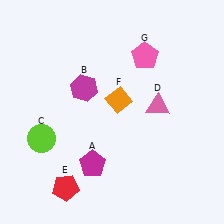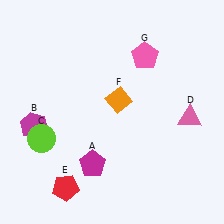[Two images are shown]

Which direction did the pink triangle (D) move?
The pink triangle (D) moved right.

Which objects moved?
The objects that moved are: the magenta hexagon (B), the pink triangle (D).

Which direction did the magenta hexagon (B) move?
The magenta hexagon (B) moved left.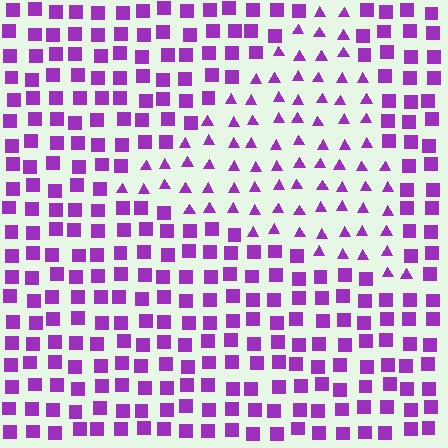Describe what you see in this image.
The image is filled with small purple elements arranged in a uniform grid. A triangle-shaped region contains triangles, while the surrounding area contains squares. The boundary is defined purely by the change in element shape.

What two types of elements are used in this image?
The image uses triangles inside the triangle region and squares outside it.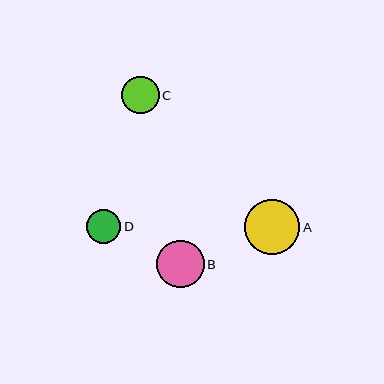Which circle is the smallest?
Circle D is the smallest with a size of approximately 34 pixels.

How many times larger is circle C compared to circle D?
Circle C is approximately 1.1 times the size of circle D.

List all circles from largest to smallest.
From largest to smallest: A, B, C, D.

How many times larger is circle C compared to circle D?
Circle C is approximately 1.1 times the size of circle D.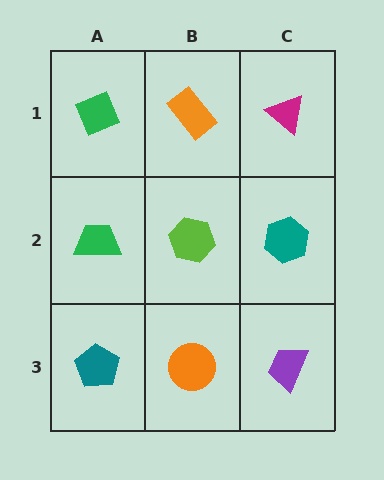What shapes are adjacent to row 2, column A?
A green diamond (row 1, column A), a teal pentagon (row 3, column A), a lime hexagon (row 2, column B).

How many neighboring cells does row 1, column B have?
3.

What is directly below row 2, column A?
A teal pentagon.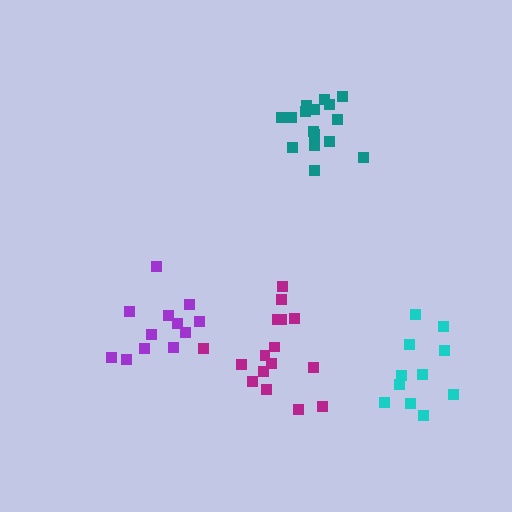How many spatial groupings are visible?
There are 4 spatial groupings.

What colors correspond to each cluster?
The clusters are colored: purple, cyan, magenta, teal.